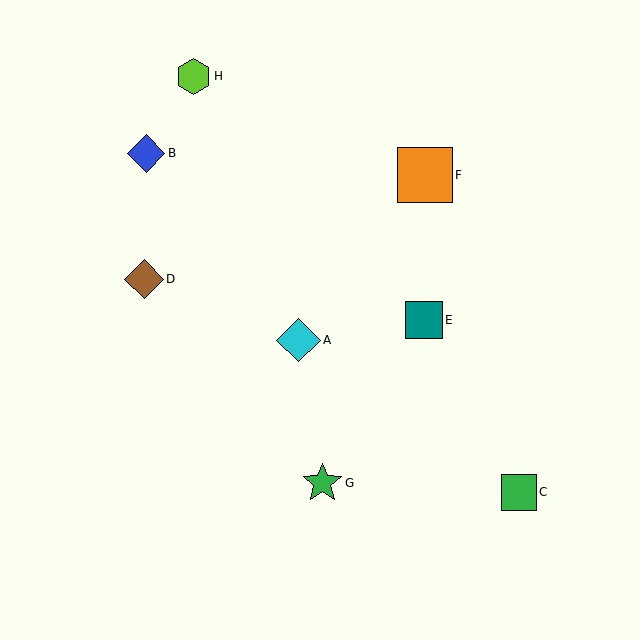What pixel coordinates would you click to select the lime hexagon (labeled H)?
Click at (194, 76) to select the lime hexagon H.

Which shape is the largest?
The orange square (labeled F) is the largest.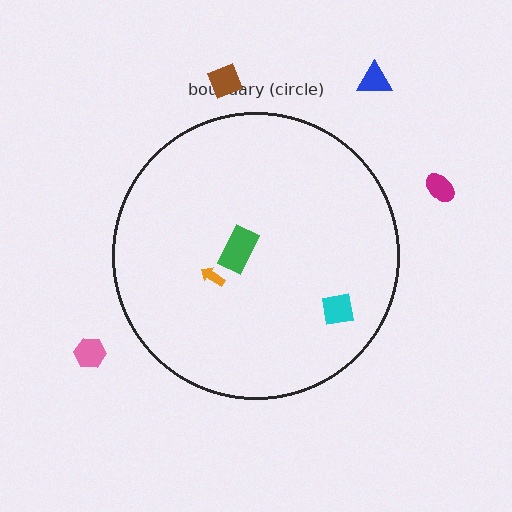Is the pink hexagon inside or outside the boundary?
Outside.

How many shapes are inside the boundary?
3 inside, 4 outside.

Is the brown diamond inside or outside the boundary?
Outside.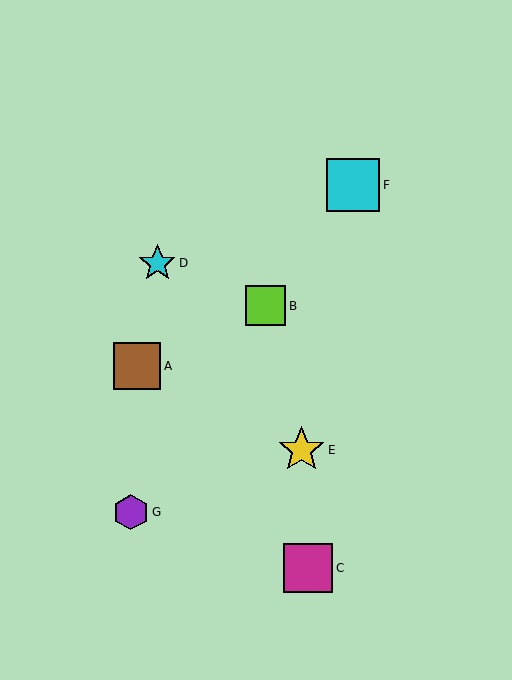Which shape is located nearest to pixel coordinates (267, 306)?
The lime square (labeled B) at (266, 306) is nearest to that location.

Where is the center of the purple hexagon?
The center of the purple hexagon is at (131, 512).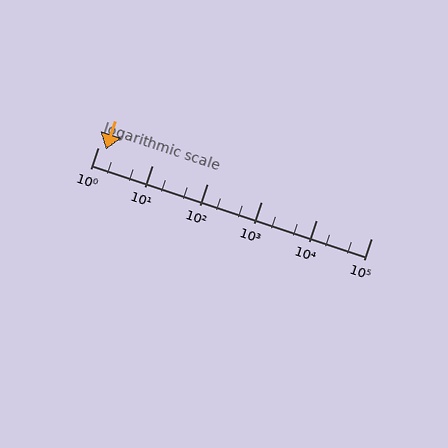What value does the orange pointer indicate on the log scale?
The pointer indicates approximately 1.4.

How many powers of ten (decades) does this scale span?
The scale spans 5 decades, from 1 to 100000.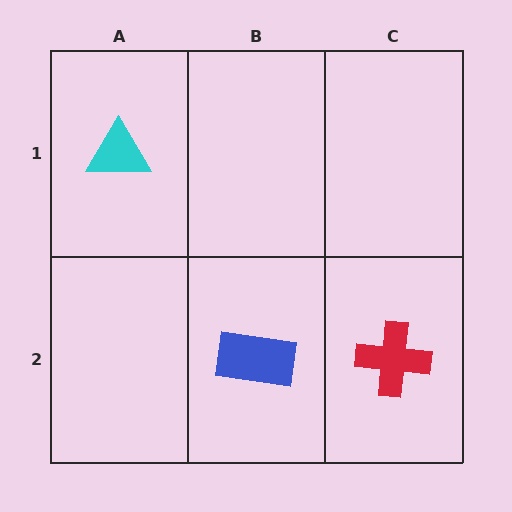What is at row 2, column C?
A red cross.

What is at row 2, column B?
A blue rectangle.